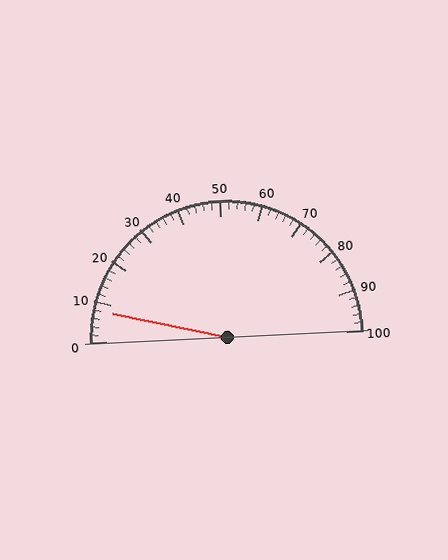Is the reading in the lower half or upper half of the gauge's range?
The reading is in the lower half of the range (0 to 100).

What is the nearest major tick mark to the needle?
The nearest major tick mark is 10.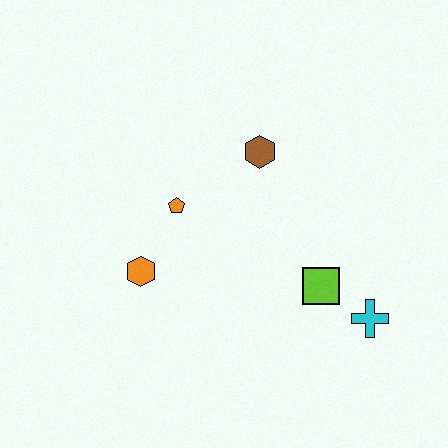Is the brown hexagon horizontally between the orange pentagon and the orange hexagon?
No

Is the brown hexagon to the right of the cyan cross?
No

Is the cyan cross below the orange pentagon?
Yes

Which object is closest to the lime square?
The cyan cross is closest to the lime square.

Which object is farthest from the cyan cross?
The orange hexagon is farthest from the cyan cross.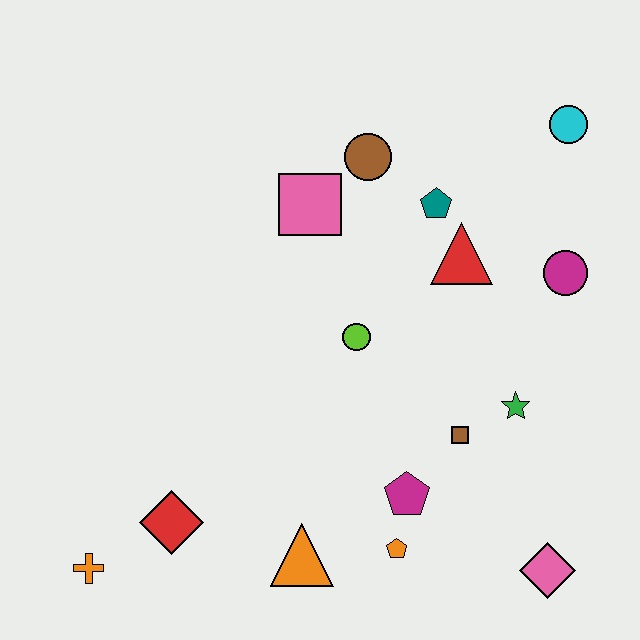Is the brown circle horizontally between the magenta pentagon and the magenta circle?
No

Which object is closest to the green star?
The brown square is closest to the green star.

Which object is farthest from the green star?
The orange cross is farthest from the green star.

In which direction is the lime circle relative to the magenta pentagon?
The lime circle is above the magenta pentagon.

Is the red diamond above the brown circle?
No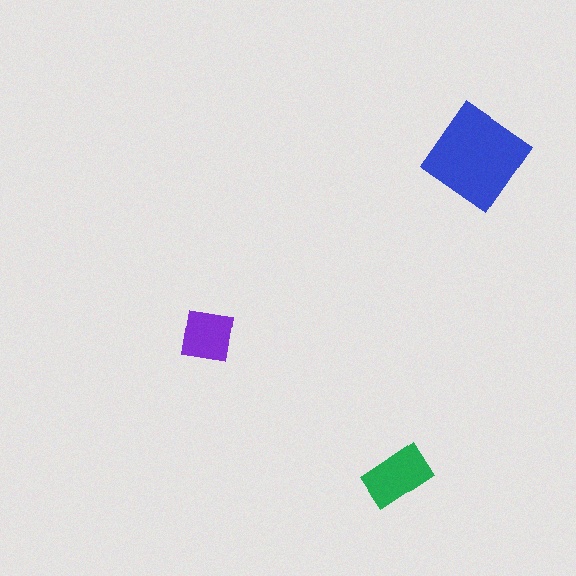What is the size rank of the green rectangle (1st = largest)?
2nd.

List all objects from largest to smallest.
The blue diamond, the green rectangle, the purple square.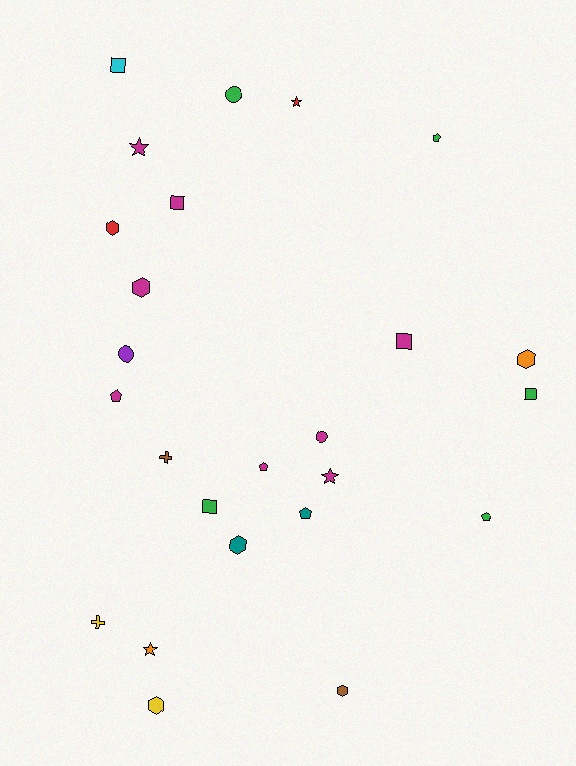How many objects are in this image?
There are 25 objects.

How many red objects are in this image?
There are 2 red objects.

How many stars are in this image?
There are 4 stars.